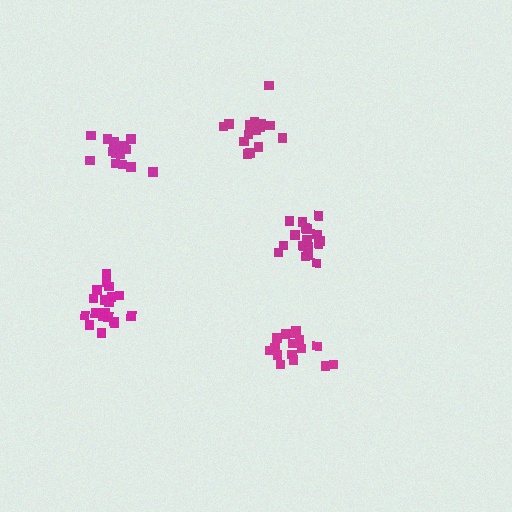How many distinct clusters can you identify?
There are 5 distinct clusters.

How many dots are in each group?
Group 1: 16 dots, Group 2: 18 dots, Group 3: 19 dots, Group 4: 16 dots, Group 5: 15 dots (84 total).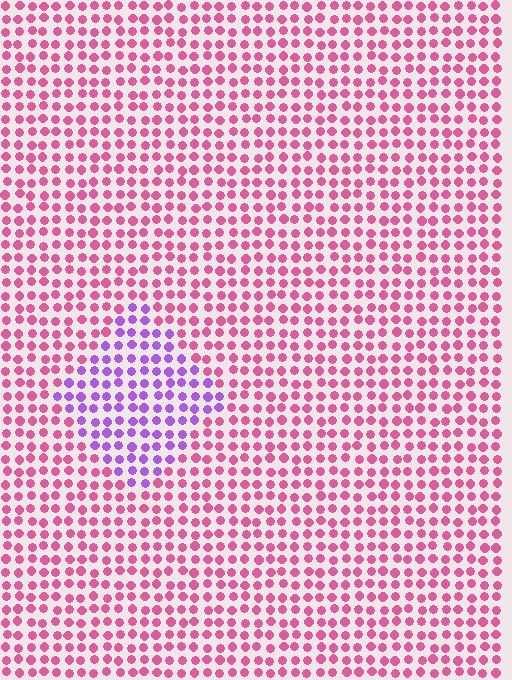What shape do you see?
I see a diamond.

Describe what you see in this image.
The image is filled with small pink elements in a uniform arrangement. A diamond-shaped region is visible where the elements are tinted to a slightly different hue, forming a subtle color boundary.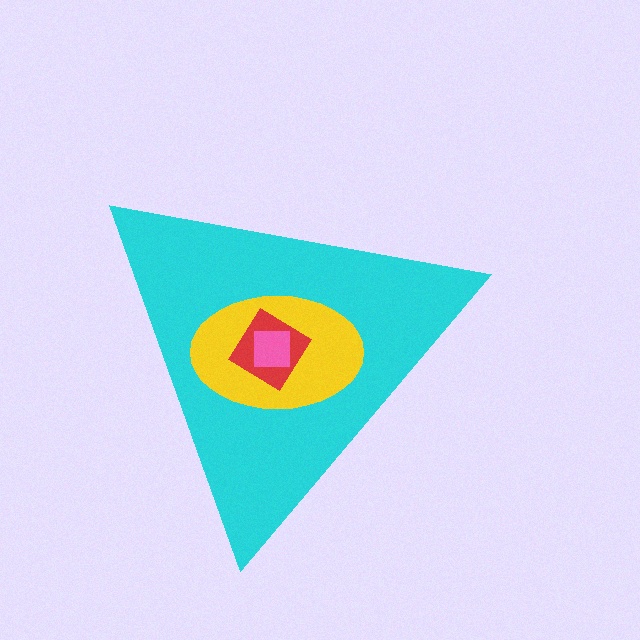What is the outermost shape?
The cyan triangle.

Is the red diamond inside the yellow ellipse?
Yes.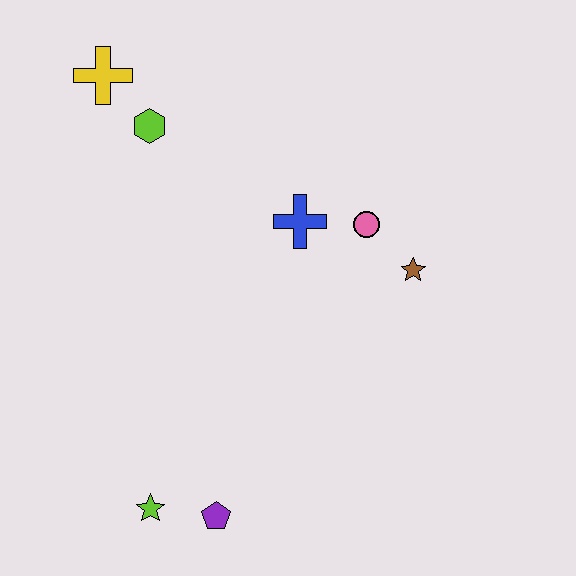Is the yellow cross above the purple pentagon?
Yes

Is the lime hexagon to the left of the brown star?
Yes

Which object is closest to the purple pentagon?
The lime star is closest to the purple pentagon.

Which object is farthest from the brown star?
The yellow cross is farthest from the brown star.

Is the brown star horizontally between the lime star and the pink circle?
No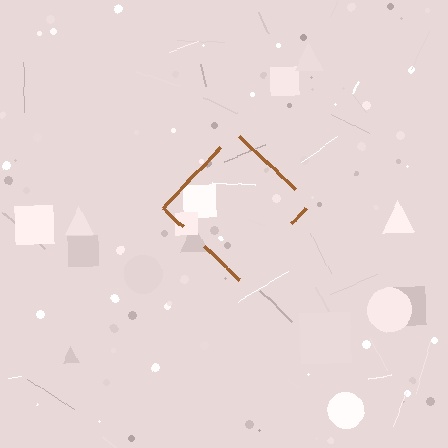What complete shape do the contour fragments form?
The contour fragments form a diamond.